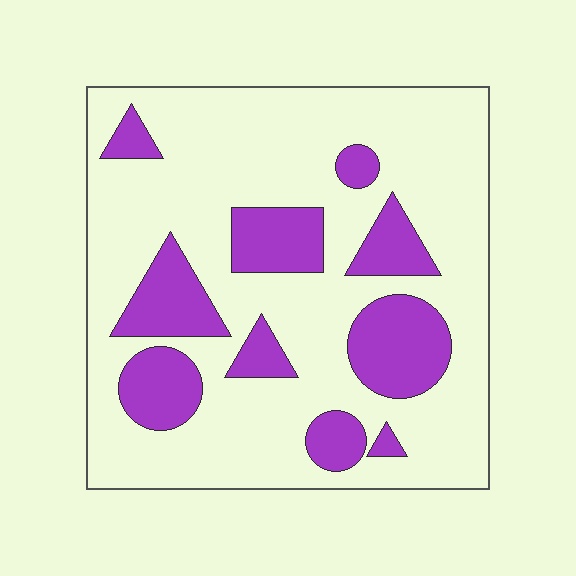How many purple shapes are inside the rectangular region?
10.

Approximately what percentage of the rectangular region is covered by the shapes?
Approximately 25%.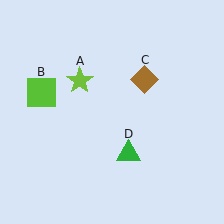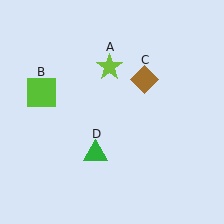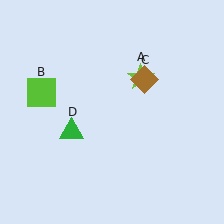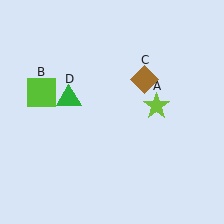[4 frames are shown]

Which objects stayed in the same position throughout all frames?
Lime square (object B) and brown diamond (object C) remained stationary.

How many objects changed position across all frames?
2 objects changed position: lime star (object A), green triangle (object D).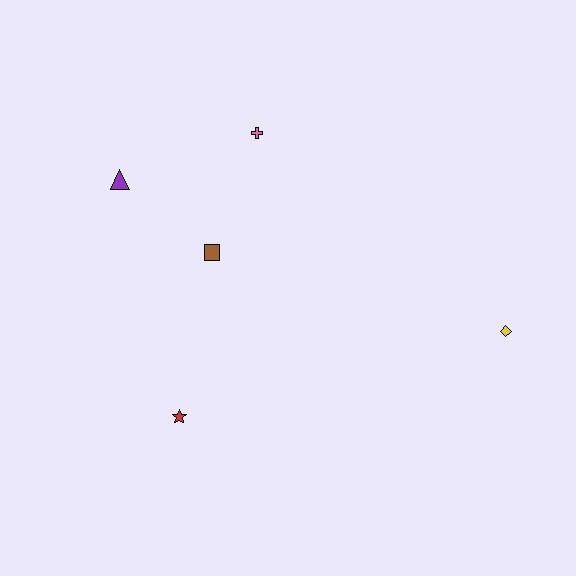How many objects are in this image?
There are 5 objects.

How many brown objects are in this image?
There is 1 brown object.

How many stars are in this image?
There is 1 star.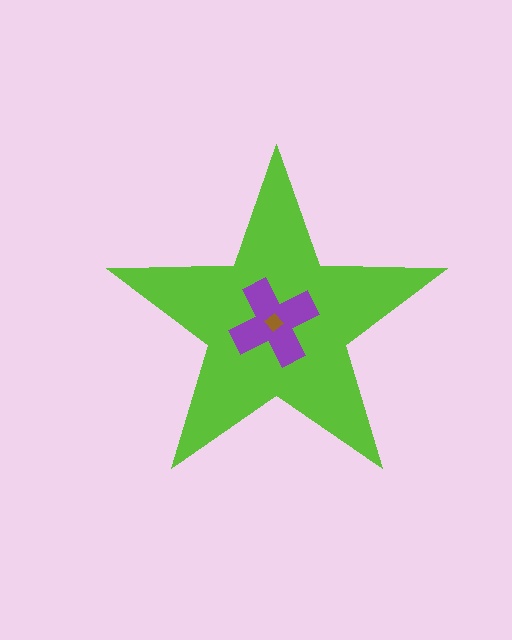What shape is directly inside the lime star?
The purple cross.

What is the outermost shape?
The lime star.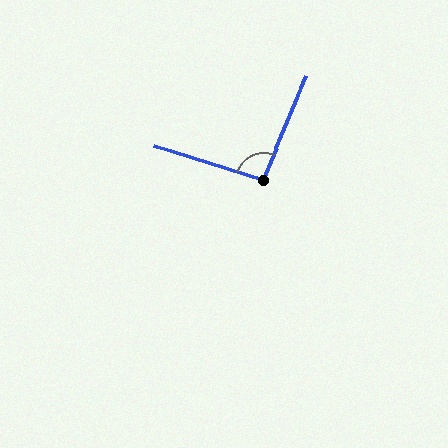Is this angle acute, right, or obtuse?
It is approximately a right angle.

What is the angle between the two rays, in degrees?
Approximately 95 degrees.